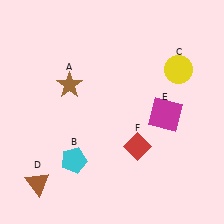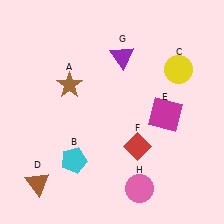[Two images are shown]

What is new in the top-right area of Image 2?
A purple triangle (G) was added in the top-right area of Image 2.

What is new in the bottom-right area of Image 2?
A pink circle (H) was added in the bottom-right area of Image 2.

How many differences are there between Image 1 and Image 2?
There are 2 differences between the two images.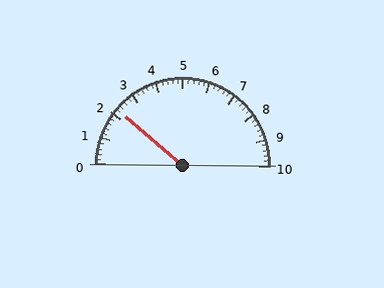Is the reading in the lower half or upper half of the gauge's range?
The reading is in the lower half of the range (0 to 10).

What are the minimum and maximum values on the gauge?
The gauge ranges from 0 to 10.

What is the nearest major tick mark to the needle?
The nearest major tick mark is 2.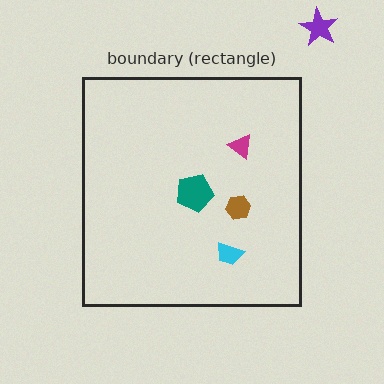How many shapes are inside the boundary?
4 inside, 1 outside.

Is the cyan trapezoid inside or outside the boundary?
Inside.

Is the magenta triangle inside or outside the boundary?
Inside.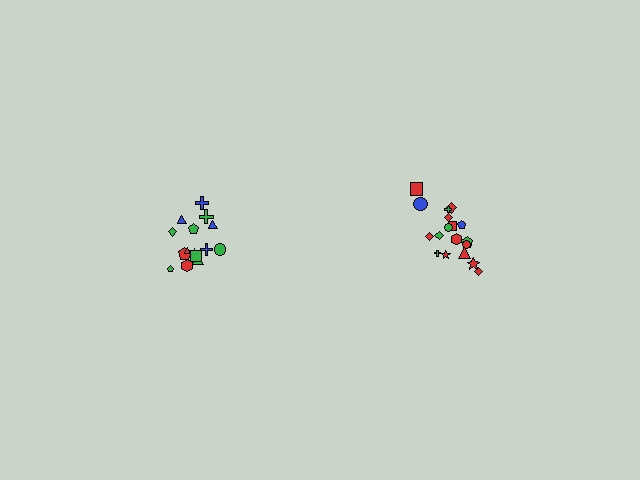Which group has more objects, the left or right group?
The right group.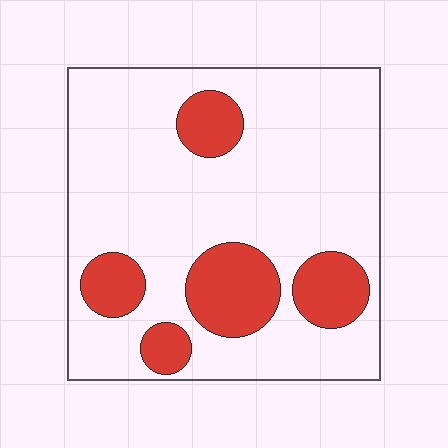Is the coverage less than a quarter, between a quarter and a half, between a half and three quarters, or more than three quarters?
Less than a quarter.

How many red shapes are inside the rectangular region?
5.